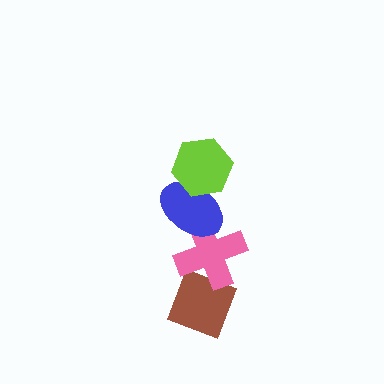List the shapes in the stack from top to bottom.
From top to bottom: the lime hexagon, the blue ellipse, the pink cross, the brown diamond.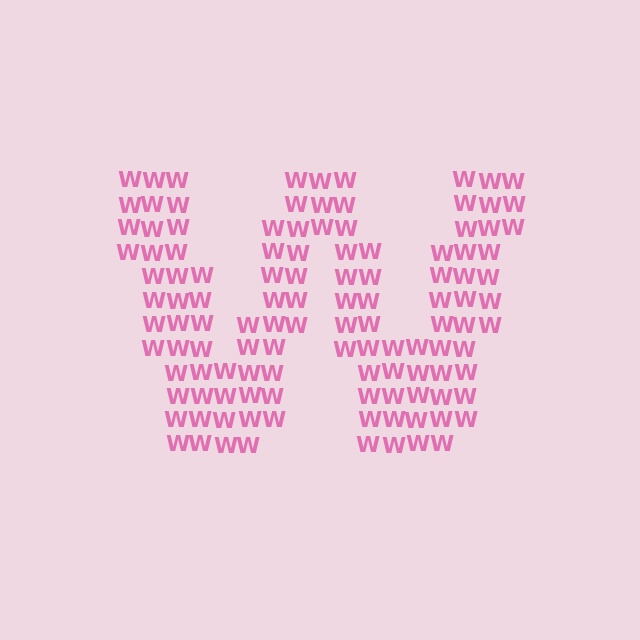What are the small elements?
The small elements are letter W's.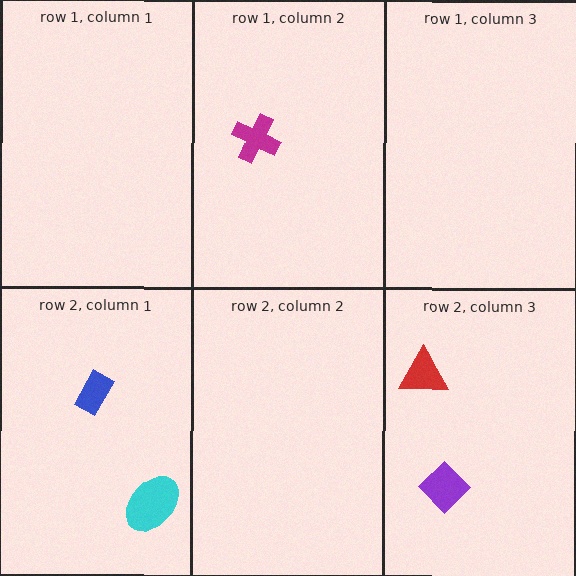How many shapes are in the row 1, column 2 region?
1.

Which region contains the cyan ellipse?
The row 2, column 1 region.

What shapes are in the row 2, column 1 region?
The cyan ellipse, the blue rectangle.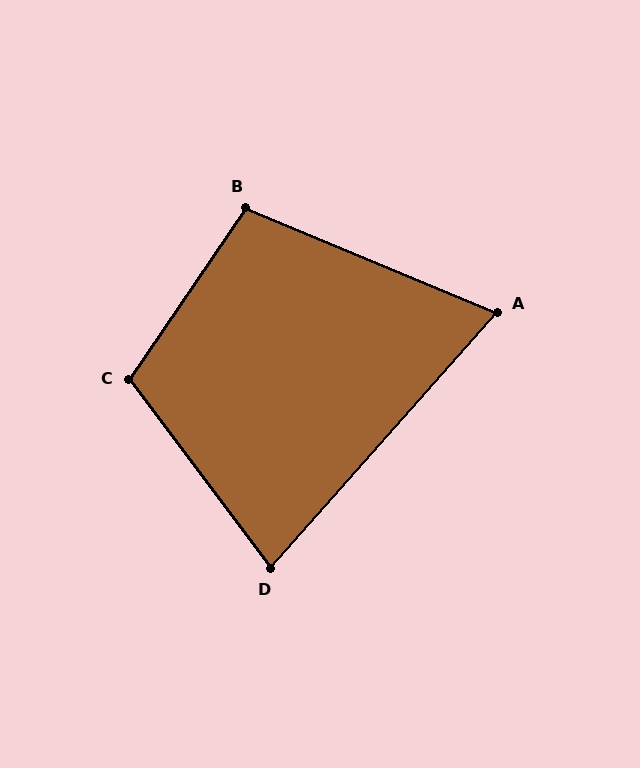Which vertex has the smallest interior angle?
A, at approximately 71 degrees.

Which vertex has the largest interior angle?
C, at approximately 109 degrees.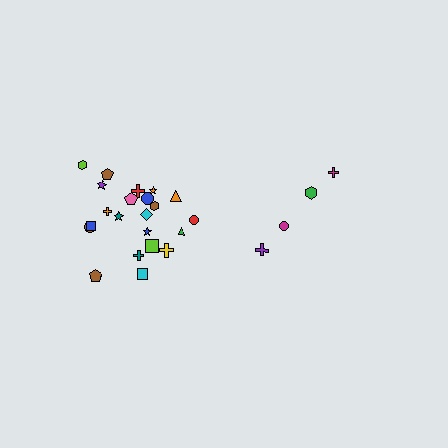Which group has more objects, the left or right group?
The left group.